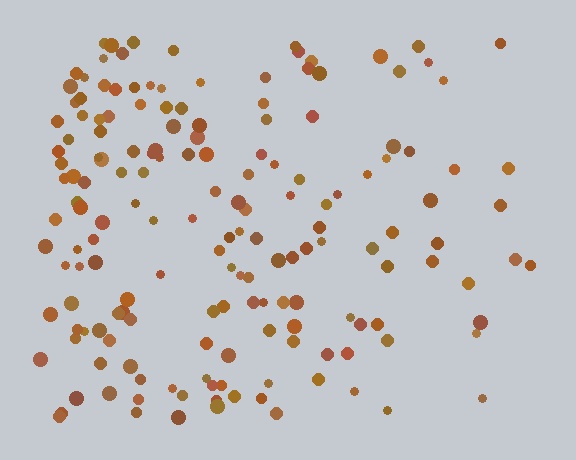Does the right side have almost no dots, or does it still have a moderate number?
Still a moderate number, just noticeably fewer than the left.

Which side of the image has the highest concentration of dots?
The left.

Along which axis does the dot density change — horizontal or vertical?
Horizontal.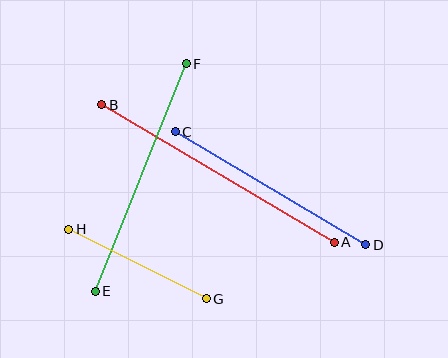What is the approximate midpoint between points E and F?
The midpoint is at approximately (141, 178) pixels.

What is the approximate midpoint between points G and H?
The midpoint is at approximately (137, 264) pixels.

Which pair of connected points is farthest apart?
Points A and B are farthest apart.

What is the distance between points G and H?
The distance is approximately 154 pixels.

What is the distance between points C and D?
The distance is approximately 222 pixels.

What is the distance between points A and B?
The distance is approximately 270 pixels.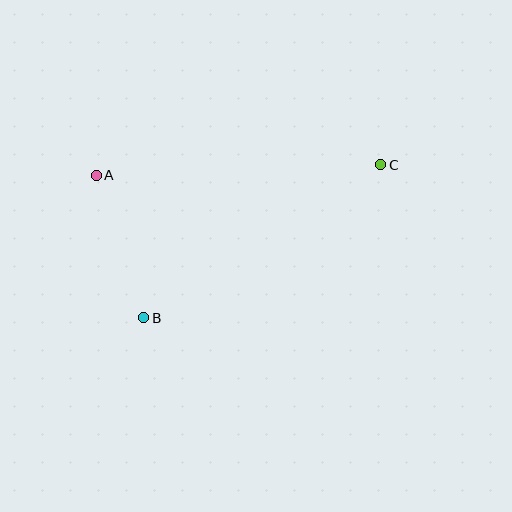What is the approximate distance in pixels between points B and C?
The distance between B and C is approximately 282 pixels.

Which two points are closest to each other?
Points A and B are closest to each other.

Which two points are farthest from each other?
Points A and C are farthest from each other.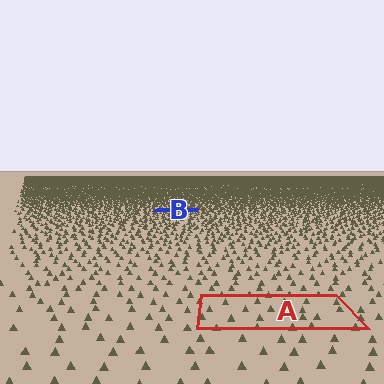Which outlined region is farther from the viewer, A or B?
Region B is farther from the viewer — the texture elements inside it appear smaller and more densely packed.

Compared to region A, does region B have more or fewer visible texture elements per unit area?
Region B has more texture elements per unit area — they are packed more densely because it is farther away.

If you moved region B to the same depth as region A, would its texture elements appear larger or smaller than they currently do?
They would appear larger. At a closer depth, the same texture elements are projected at a bigger on-screen size.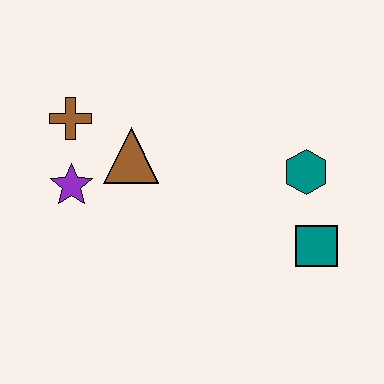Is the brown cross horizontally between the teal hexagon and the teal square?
No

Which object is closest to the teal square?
The teal hexagon is closest to the teal square.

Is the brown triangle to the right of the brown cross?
Yes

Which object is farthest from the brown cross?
The teal square is farthest from the brown cross.